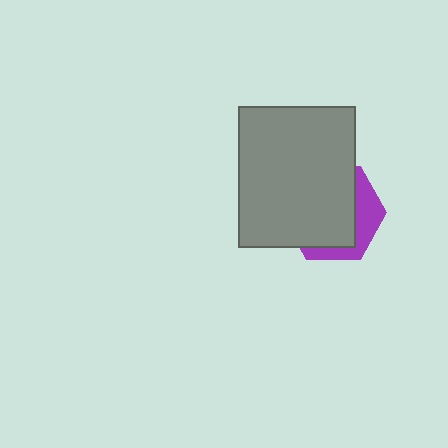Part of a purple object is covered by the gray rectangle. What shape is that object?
It is a hexagon.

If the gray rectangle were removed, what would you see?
You would see the complete purple hexagon.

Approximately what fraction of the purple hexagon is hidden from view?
Roughly 69% of the purple hexagon is hidden behind the gray rectangle.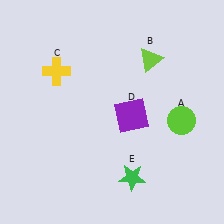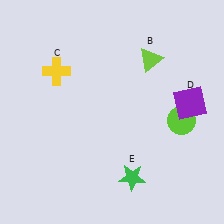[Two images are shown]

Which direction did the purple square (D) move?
The purple square (D) moved right.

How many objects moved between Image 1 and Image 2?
1 object moved between the two images.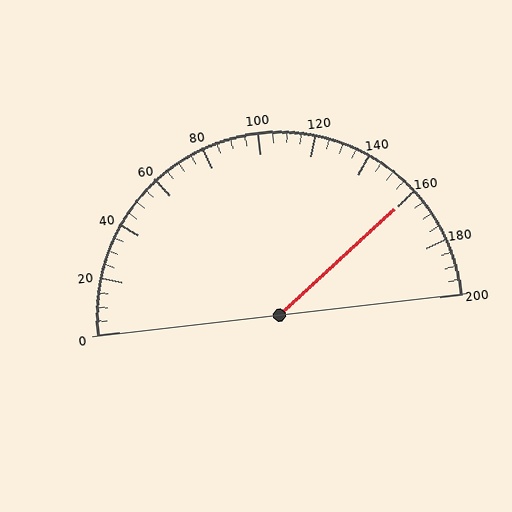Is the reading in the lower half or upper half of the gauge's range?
The reading is in the upper half of the range (0 to 200).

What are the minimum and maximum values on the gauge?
The gauge ranges from 0 to 200.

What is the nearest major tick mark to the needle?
The nearest major tick mark is 160.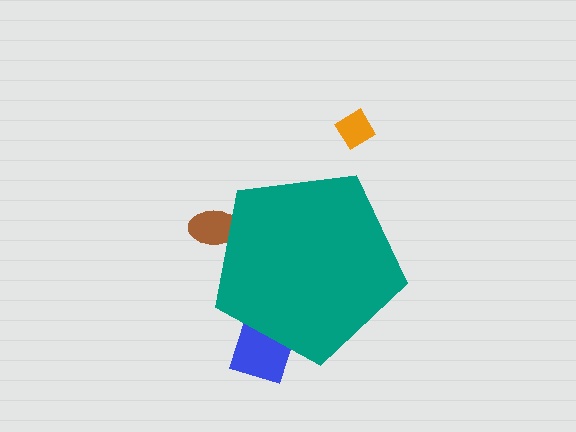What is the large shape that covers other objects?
A teal pentagon.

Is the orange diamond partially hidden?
No, the orange diamond is fully visible.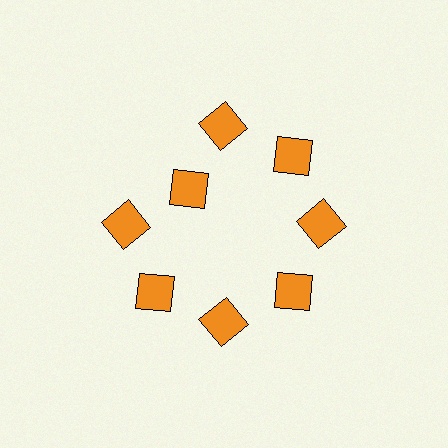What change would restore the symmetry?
The symmetry would be restored by moving it outward, back onto the ring so that all 8 squares sit at equal angles and equal distance from the center.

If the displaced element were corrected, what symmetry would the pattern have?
It would have 8-fold rotational symmetry — the pattern would map onto itself every 45 degrees.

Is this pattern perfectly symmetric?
No. The 8 orange squares are arranged in a ring, but one element near the 10 o'clock position is pulled inward toward the center, breaking the 8-fold rotational symmetry.